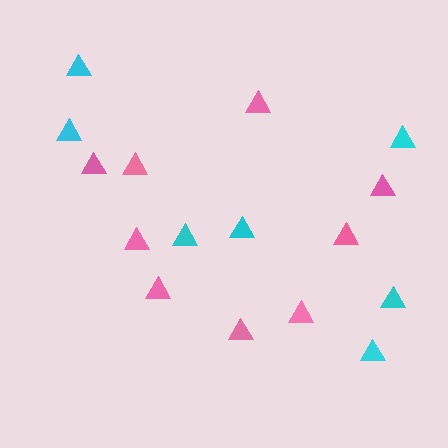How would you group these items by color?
There are 2 groups: one group of pink triangles (9) and one group of cyan triangles (7).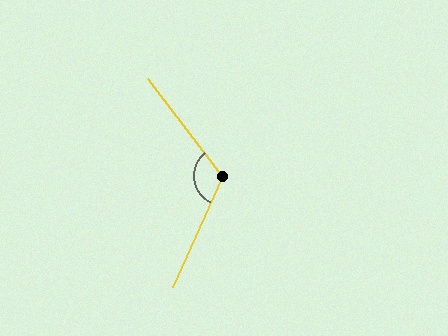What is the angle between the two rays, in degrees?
Approximately 119 degrees.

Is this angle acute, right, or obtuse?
It is obtuse.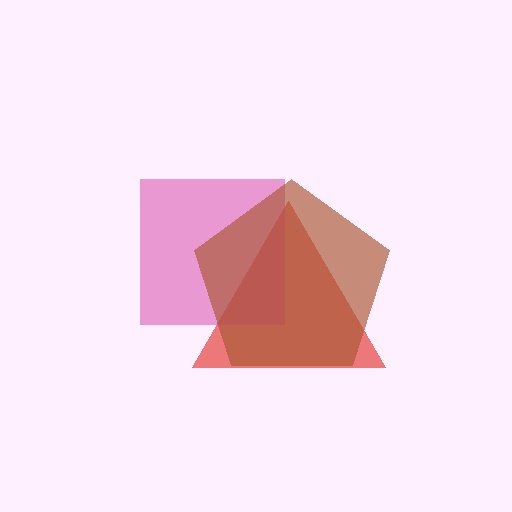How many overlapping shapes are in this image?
There are 3 overlapping shapes in the image.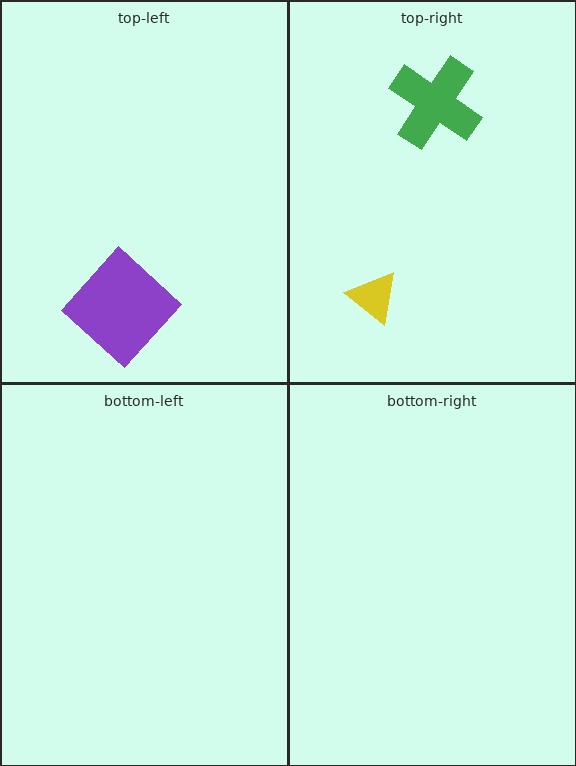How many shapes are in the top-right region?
2.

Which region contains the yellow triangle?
The top-right region.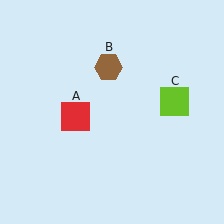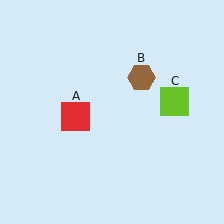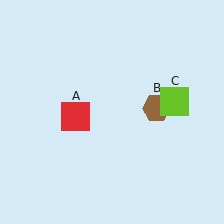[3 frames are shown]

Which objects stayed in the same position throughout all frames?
Red square (object A) and lime square (object C) remained stationary.